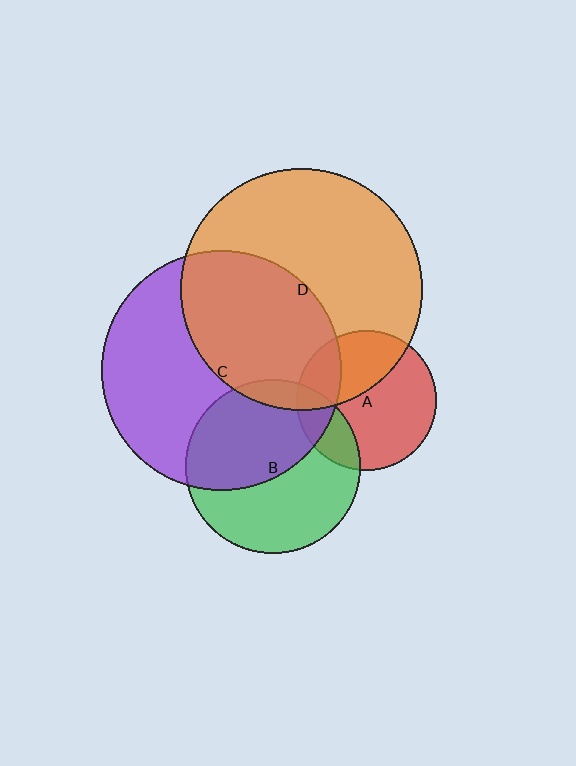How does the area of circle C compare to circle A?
Approximately 3.0 times.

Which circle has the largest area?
Circle D (orange).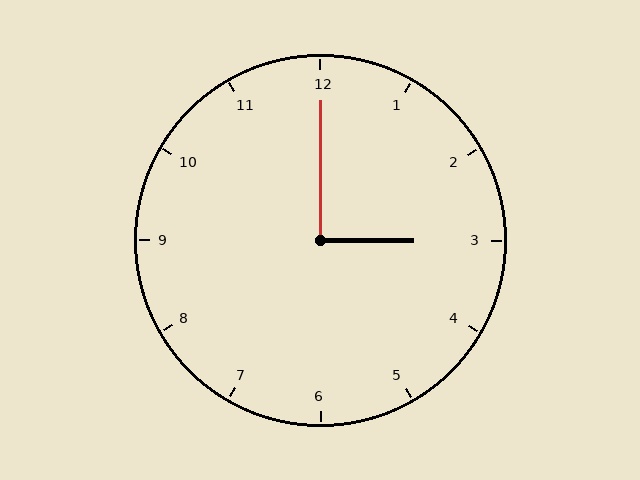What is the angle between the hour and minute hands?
Approximately 90 degrees.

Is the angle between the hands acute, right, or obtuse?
It is right.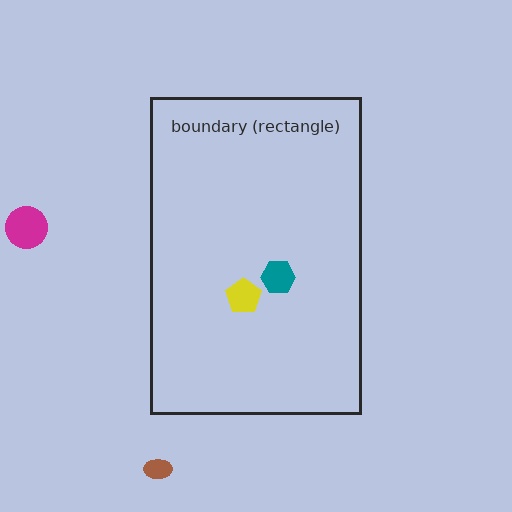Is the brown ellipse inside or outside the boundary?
Outside.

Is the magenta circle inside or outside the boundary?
Outside.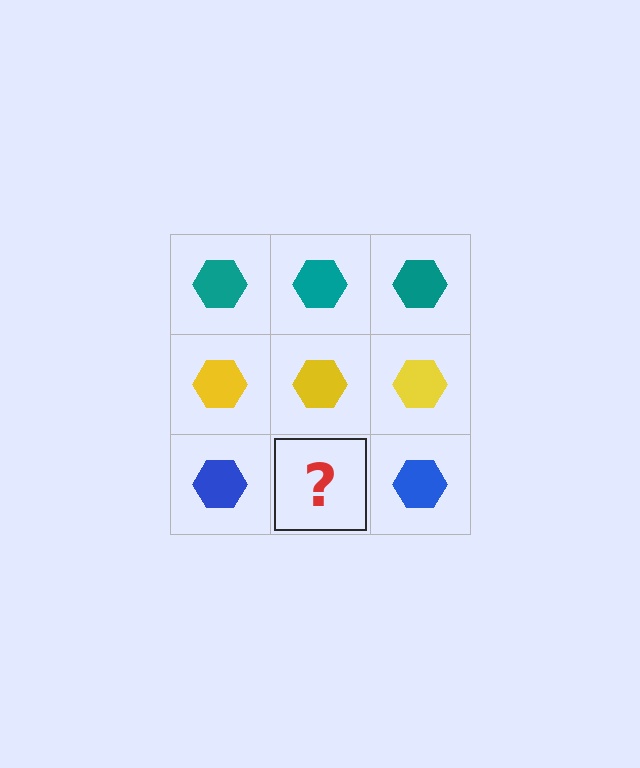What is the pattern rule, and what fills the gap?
The rule is that each row has a consistent color. The gap should be filled with a blue hexagon.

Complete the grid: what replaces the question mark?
The question mark should be replaced with a blue hexagon.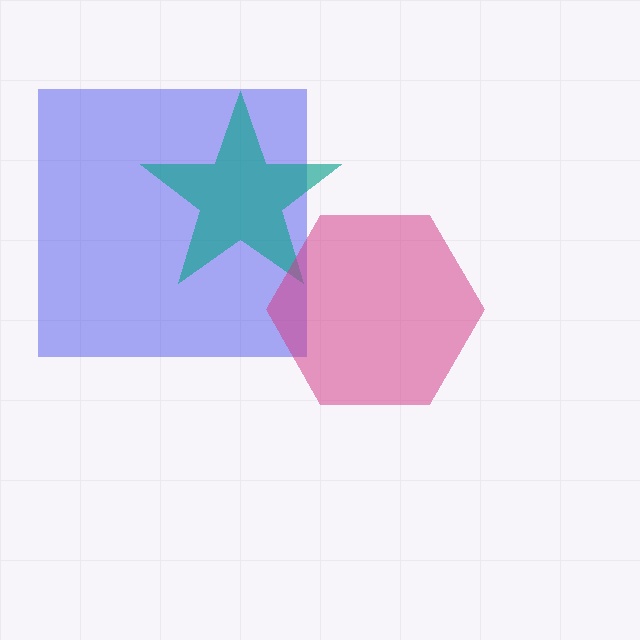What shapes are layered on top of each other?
The layered shapes are: a blue square, a teal star, a magenta hexagon.